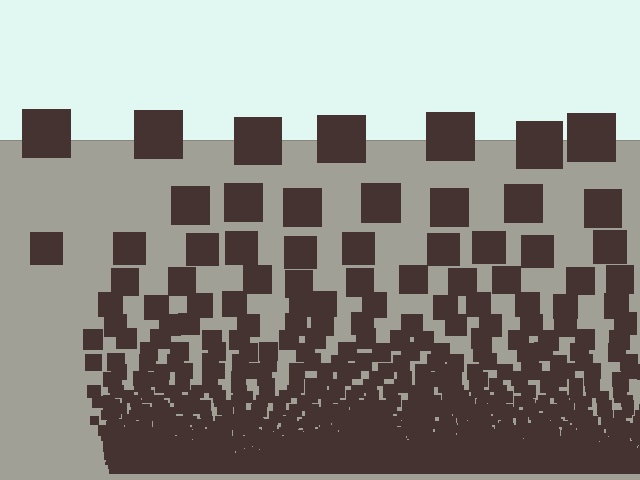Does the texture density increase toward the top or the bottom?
Density increases toward the bottom.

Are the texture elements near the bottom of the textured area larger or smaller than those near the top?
Smaller. The gradient is inverted — elements near the bottom are smaller and denser.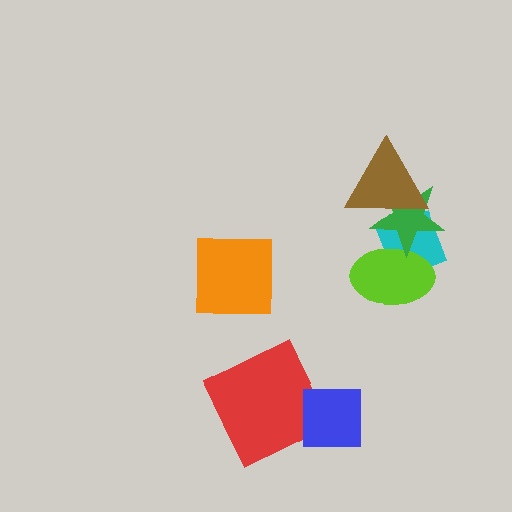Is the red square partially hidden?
Yes, it is partially covered by another shape.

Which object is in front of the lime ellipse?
The green star is in front of the lime ellipse.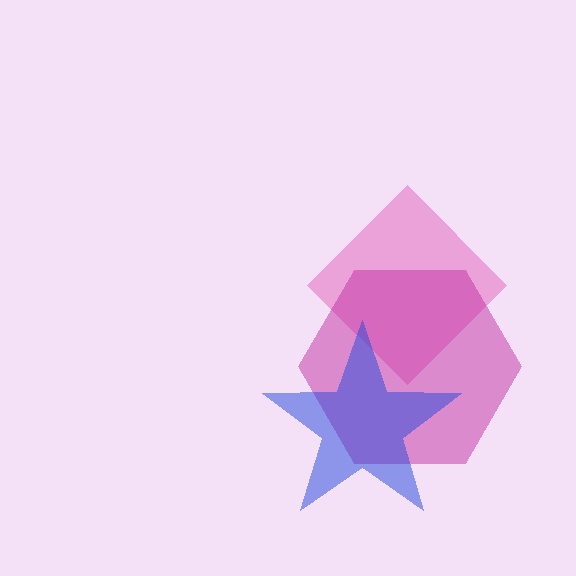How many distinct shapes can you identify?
There are 3 distinct shapes: a pink diamond, a magenta hexagon, a blue star.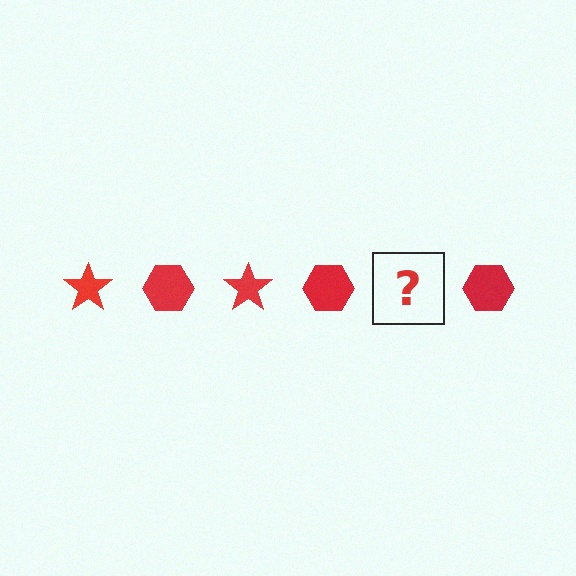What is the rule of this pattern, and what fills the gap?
The rule is that the pattern cycles through star, hexagon shapes in red. The gap should be filled with a red star.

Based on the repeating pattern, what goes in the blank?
The blank should be a red star.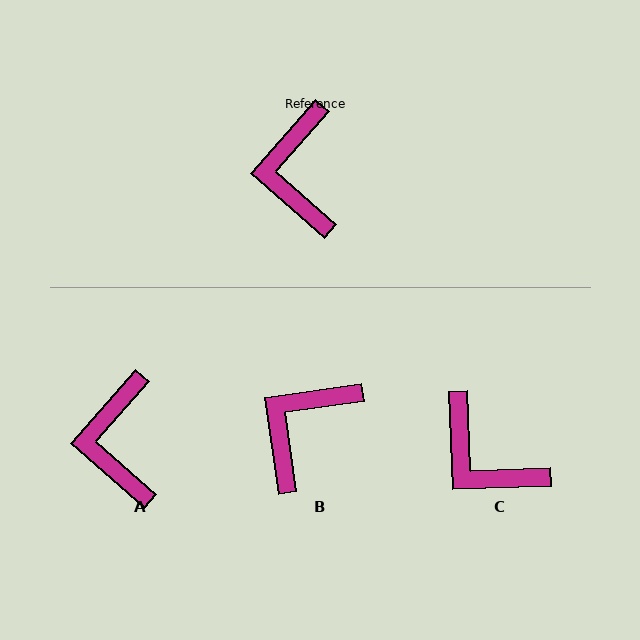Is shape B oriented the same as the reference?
No, it is off by about 40 degrees.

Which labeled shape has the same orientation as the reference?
A.